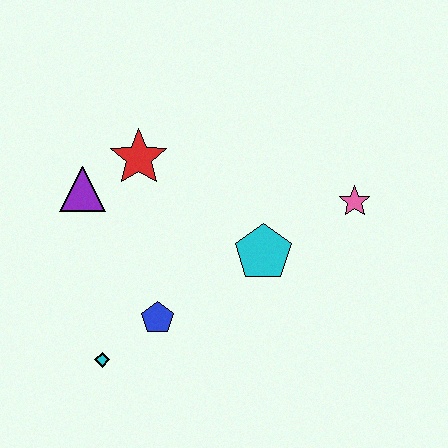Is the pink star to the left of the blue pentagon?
No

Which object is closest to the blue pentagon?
The cyan diamond is closest to the blue pentagon.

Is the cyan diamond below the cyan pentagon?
Yes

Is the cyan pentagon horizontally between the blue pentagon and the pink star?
Yes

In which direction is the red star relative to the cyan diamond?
The red star is above the cyan diamond.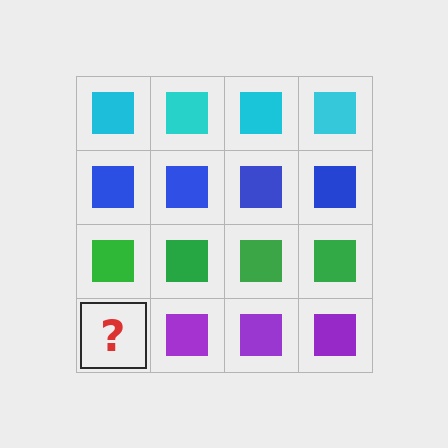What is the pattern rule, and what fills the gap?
The rule is that each row has a consistent color. The gap should be filled with a purple square.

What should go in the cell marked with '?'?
The missing cell should contain a purple square.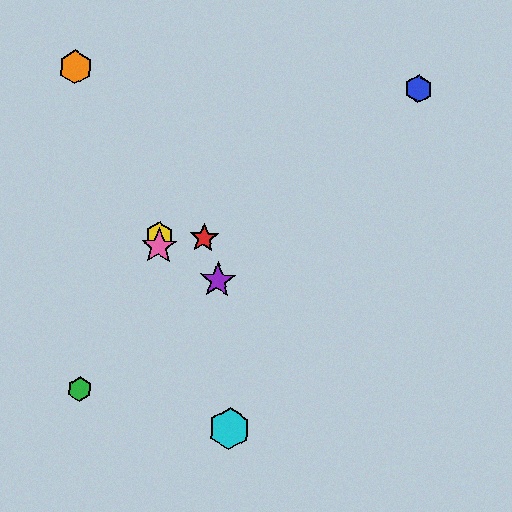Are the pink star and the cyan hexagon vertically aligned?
No, the pink star is at x≈159 and the cyan hexagon is at x≈229.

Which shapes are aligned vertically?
The yellow hexagon, the pink star are aligned vertically.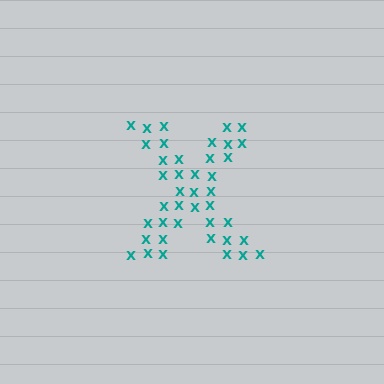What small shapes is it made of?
It is made of small letter X's.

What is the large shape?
The large shape is the letter X.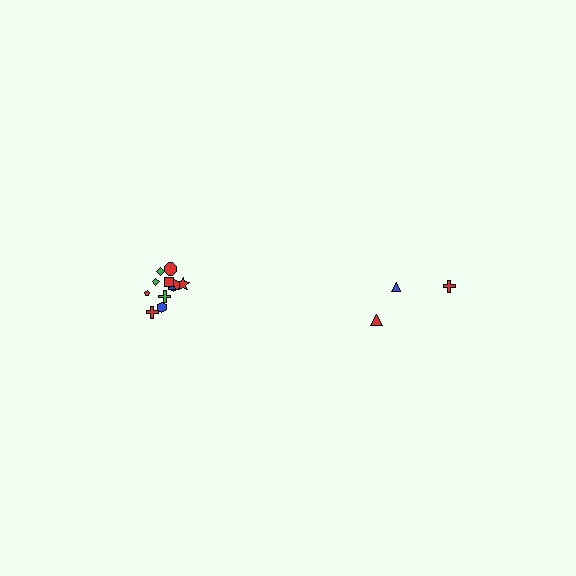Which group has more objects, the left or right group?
The left group.